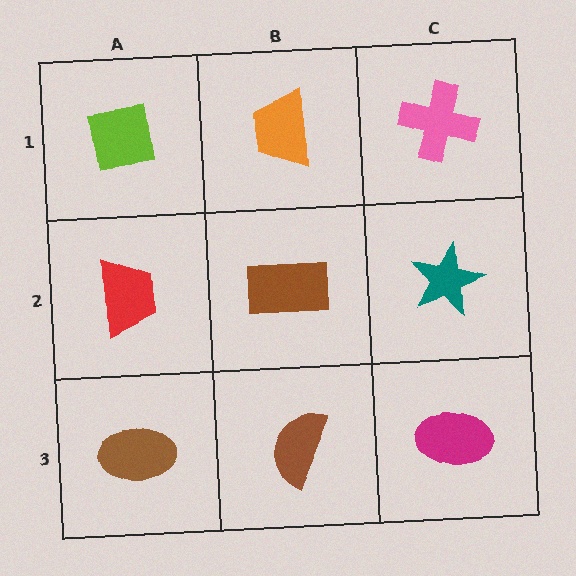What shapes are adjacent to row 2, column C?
A pink cross (row 1, column C), a magenta ellipse (row 3, column C), a brown rectangle (row 2, column B).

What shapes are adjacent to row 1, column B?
A brown rectangle (row 2, column B), a lime square (row 1, column A), a pink cross (row 1, column C).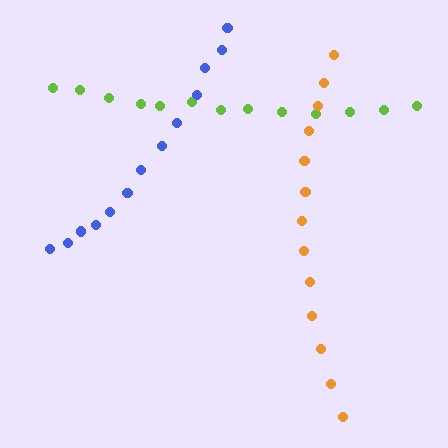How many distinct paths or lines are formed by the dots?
There are 3 distinct paths.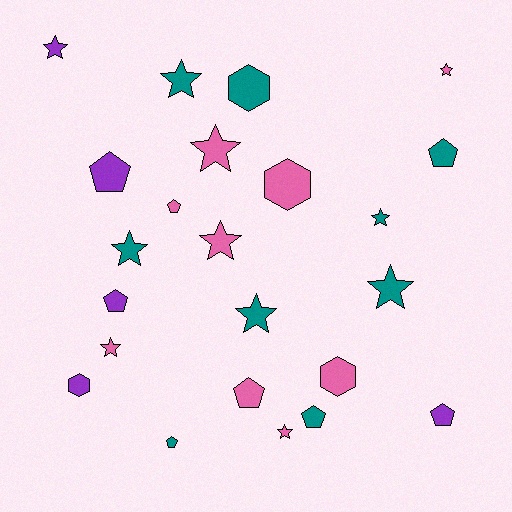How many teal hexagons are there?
There is 1 teal hexagon.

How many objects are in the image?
There are 23 objects.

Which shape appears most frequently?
Star, with 11 objects.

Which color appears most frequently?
Teal, with 9 objects.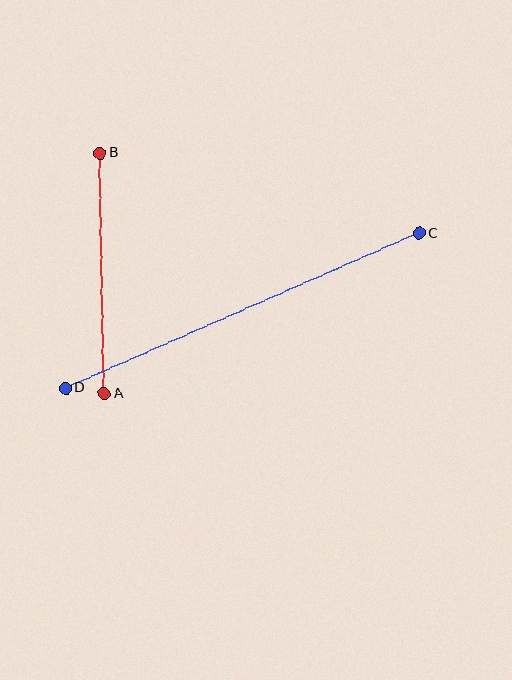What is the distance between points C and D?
The distance is approximately 386 pixels.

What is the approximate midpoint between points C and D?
The midpoint is at approximately (242, 311) pixels.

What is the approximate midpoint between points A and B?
The midpoint is at approximately (102, 273) pixels.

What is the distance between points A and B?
The distance is approximately 241 pixels.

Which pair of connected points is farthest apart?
Points C and D are farthest apart.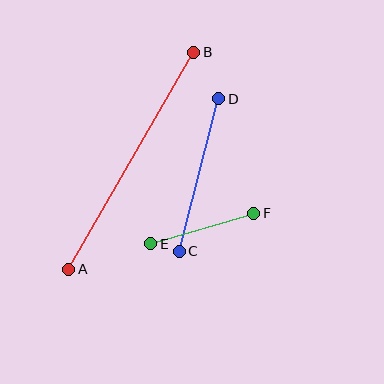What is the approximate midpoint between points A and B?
The midpoint is at approximately (131, 161) pixels.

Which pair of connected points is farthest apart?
Points A and B are farthest apart.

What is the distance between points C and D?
The distance is approximately 158 pixels.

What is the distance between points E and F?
The distance is approximately 108 pixels.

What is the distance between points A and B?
The distance is approximately 251 pixels.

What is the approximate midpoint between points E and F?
The midpoint is at approximately (202, 228) pixels.